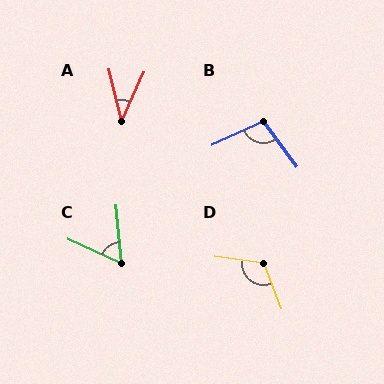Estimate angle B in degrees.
Approximately 101 degrees.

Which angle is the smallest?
A, at approximately 38 degrees.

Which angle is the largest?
D, at approximately 118 degrees.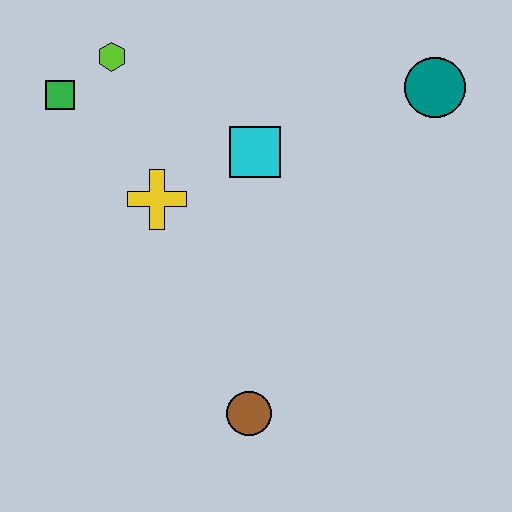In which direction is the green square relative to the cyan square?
The green square is to the left of the cyan square.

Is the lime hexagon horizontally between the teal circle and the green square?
Yes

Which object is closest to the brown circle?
The yellow cross is closest to the brown circle.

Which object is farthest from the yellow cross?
The teal circle is farthest from the yellow cross.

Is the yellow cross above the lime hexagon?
No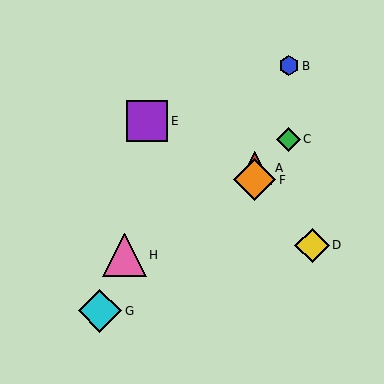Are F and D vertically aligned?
No, F is at x≈255 and D is at x≈312.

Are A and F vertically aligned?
Yes, both are at x≈255.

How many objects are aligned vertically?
2 objects (A, F) are aligned vertically.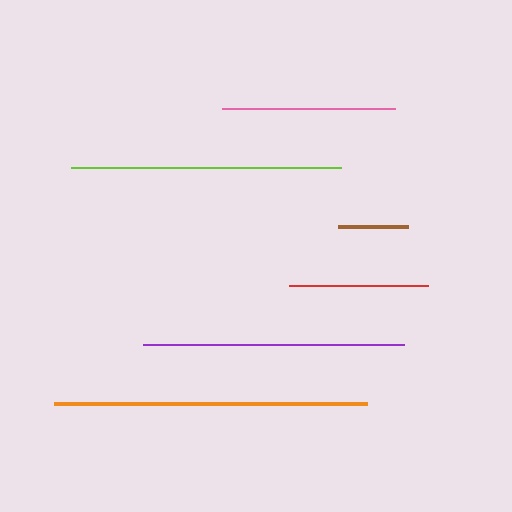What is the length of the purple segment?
The purple segment is approximately 261 pixels long.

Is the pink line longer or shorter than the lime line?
The lime line is longer than the pink line.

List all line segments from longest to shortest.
From longest to shortest: orange, lime, purple, pink, red, brown.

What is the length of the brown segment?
The brown segment is approximately 70 pixels long.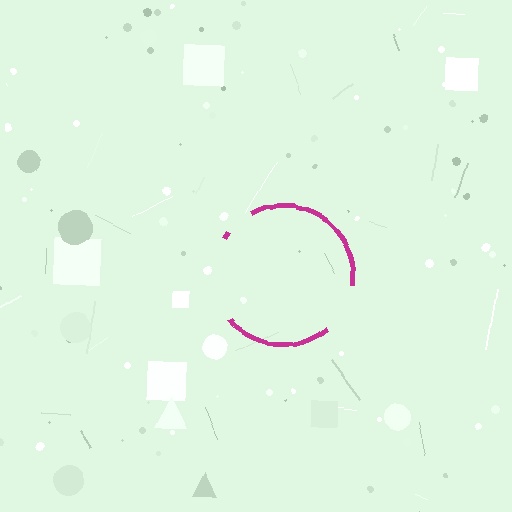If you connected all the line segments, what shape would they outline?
They would outline a circle.